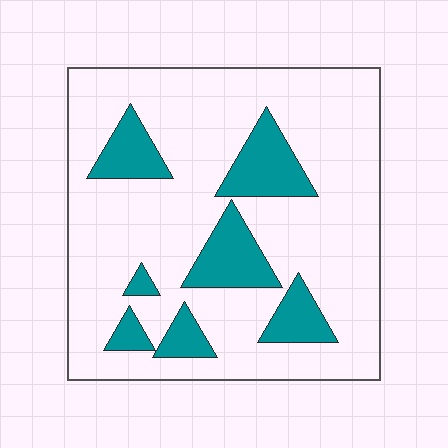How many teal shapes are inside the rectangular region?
7.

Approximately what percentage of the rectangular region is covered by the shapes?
Approximately 20%.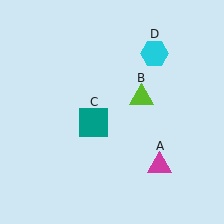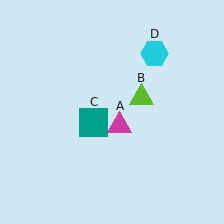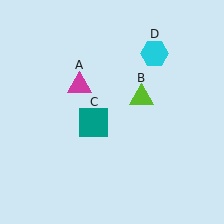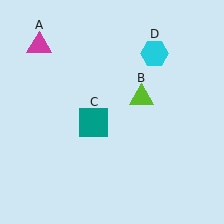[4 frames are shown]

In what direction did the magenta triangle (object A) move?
The magenta triangle (object A) moved up and to the left.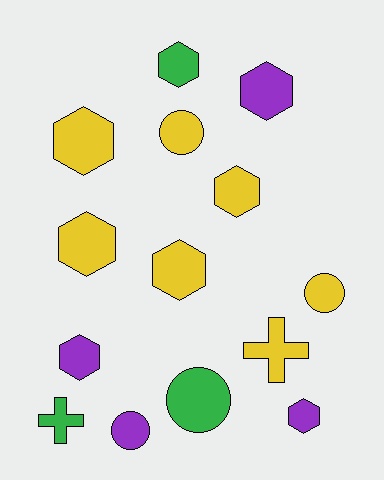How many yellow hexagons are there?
There are 4 yellow hexagons.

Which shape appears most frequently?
Hexagon, with 8 objects.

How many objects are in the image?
There are 14 objects.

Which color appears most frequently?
Yellow, with 7 objects.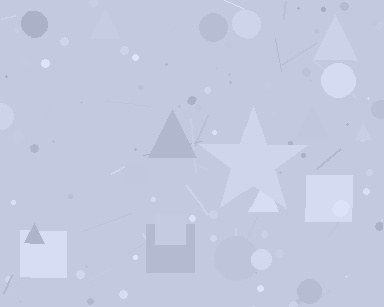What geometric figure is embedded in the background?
A star is embedded in the background.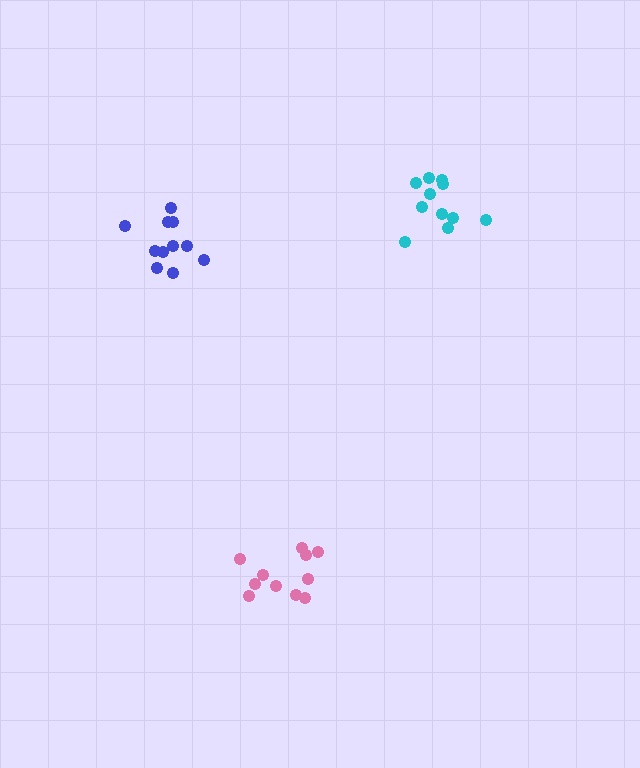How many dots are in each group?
Group 1: 11 dots, Group 2: 11 dots, Group 3: 11 dots (33 total).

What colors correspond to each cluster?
The clusters are colored: blue, cyan, pink.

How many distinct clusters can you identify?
There are 3 distinct clusters.